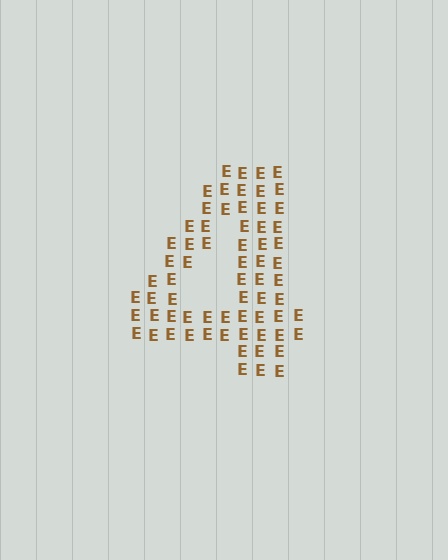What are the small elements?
The small elements are letter E's.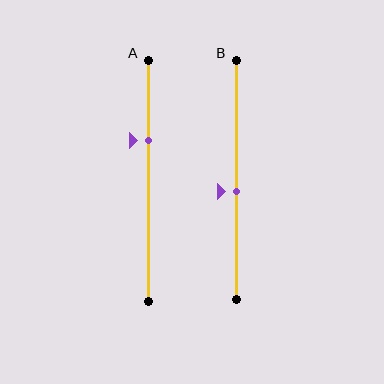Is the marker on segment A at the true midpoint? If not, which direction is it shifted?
No, the marker on segment A is shifted upward by about 17% of the segment length.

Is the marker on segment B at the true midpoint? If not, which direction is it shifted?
No, the marker on segment B is shifted downward by about 5% of the segment length.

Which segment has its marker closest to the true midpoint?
Segment B has its marker closest to the true midpoint.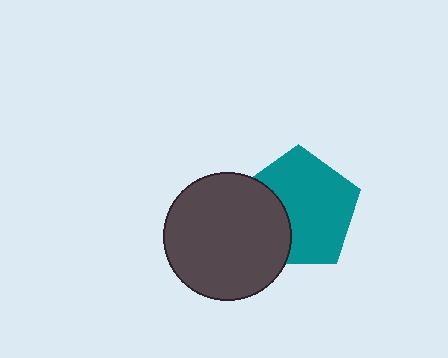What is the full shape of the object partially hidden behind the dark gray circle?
The partially hidden object is a teal pentagon.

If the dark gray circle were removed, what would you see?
You would see the complete teal pentagon.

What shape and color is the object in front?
The object in front is a dark gray circle.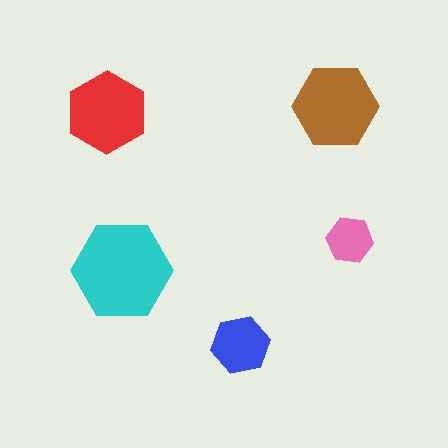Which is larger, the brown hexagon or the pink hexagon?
The brown one.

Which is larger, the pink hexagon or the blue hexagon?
The blue one.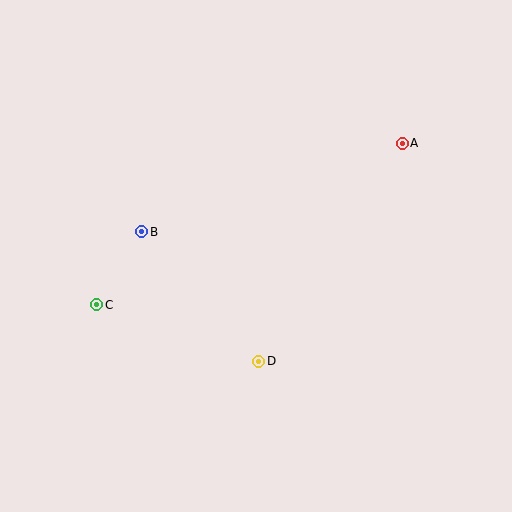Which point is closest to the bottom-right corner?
Point D is closest to the bottom-right corner.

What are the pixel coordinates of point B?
Point B is at (142, 232).